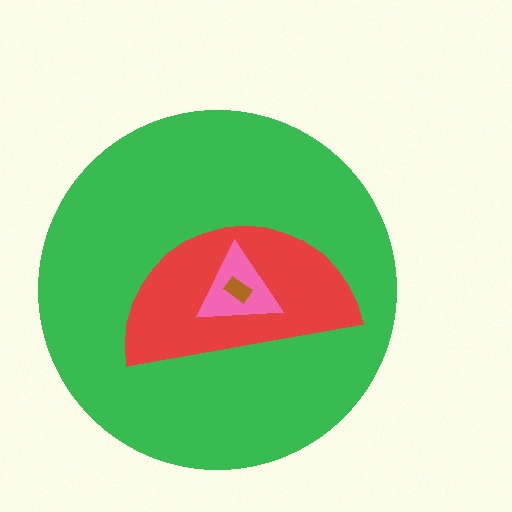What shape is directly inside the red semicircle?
The pink triangle.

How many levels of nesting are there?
4.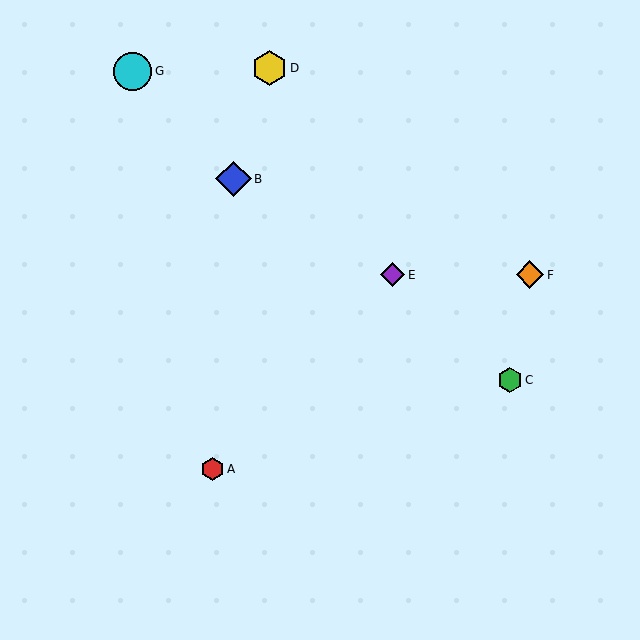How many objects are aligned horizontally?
2 objects (E, F) are aligned horizontally.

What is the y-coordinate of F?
Object F is at y≈275.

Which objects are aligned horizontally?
Objects E, F are aligned horizontally.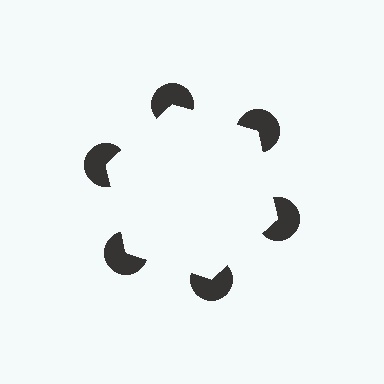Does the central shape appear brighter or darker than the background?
It typically appears slightly brighter than the background, even though no actual brightness change is drawn.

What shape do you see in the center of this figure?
An illusory hexagon — its edges are inferred from the aligned wedge cuts in the pac-man discs, not physically drawn.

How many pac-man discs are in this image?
There are 6 — one at each vertex of the illusory hexagon.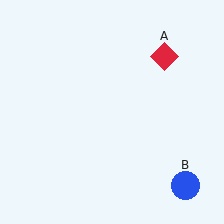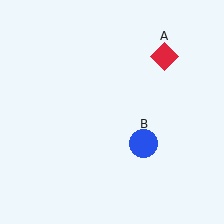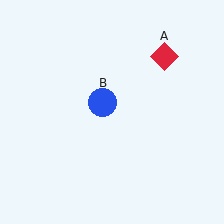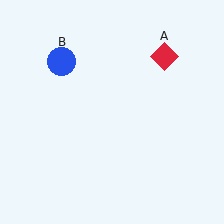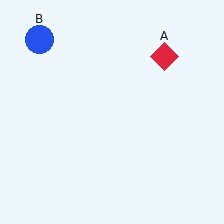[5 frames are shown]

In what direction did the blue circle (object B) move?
The blue circle (object B) moved up and to the left.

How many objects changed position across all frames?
1 object changed position: blue circle (object B).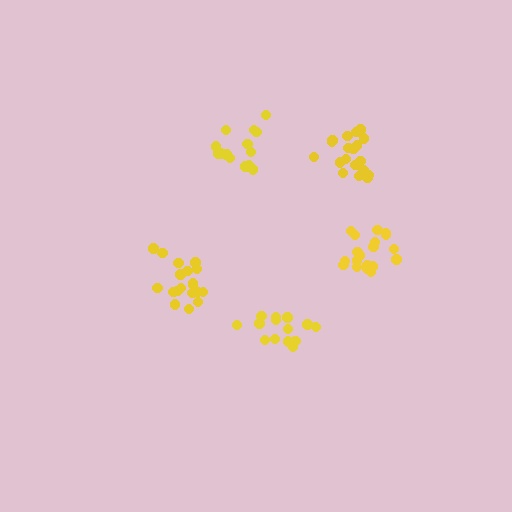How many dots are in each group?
Group 1: 14 dots, Group 2: 15 dots, Group 3: 19 dots, Group 4: 19 dots, Group 5: 20 dots (87 total).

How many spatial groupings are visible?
There are 5 spatial groupings.